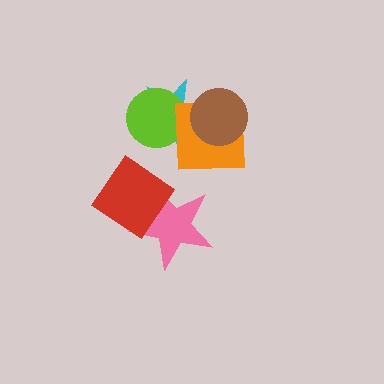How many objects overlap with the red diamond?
1 object overlaps with the red diamond.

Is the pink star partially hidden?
Yes, it is partially covered by another shape.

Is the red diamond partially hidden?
No, no other shape covers it.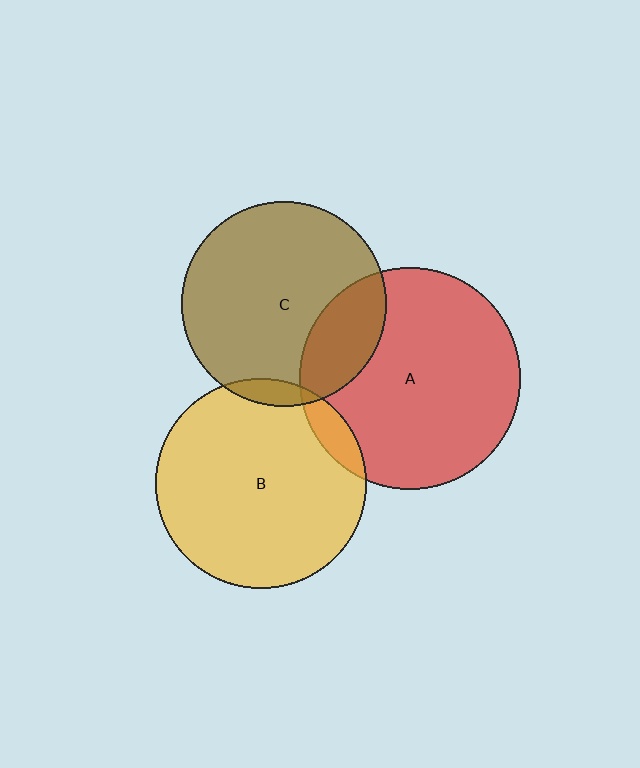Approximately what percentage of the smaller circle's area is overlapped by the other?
Approximately 20%.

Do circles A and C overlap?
Yes.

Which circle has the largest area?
Circle A (red).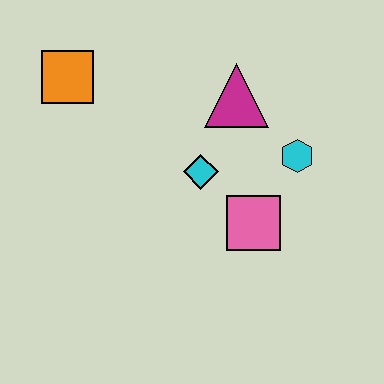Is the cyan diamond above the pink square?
Yes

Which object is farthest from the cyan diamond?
The orange square is farthest from the cyan diamond.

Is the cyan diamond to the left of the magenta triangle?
Yes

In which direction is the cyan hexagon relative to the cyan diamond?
The cyan hexagon is to the right of the cyan diamond.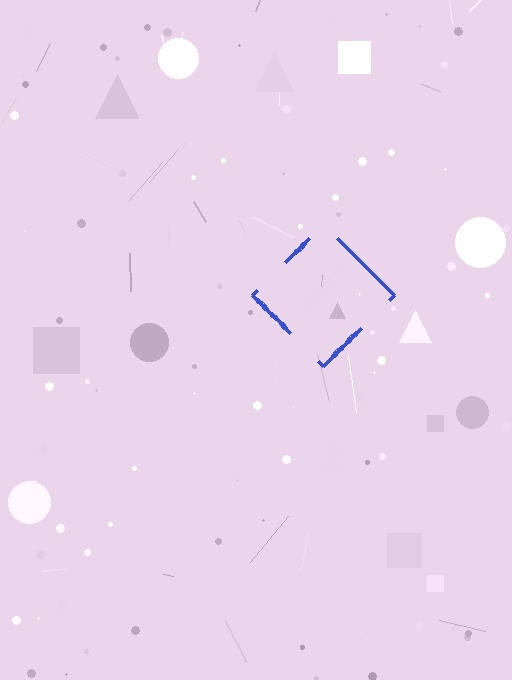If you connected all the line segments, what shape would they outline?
They would outline a diamond.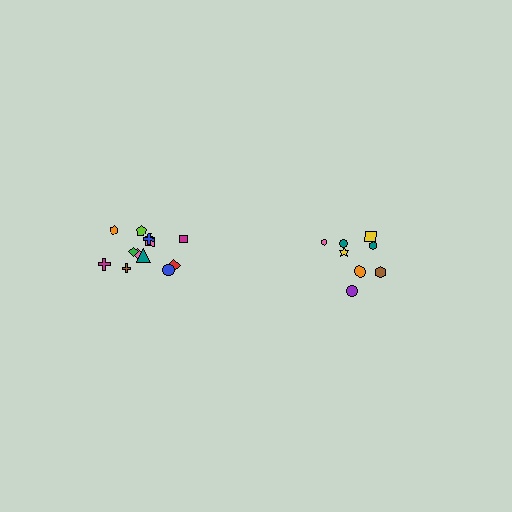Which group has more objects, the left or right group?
The left group.